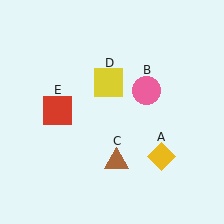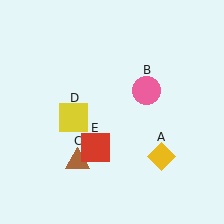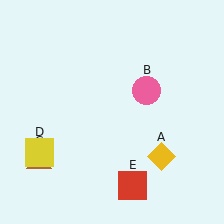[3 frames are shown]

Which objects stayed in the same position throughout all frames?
Yellow diamond (object A) and pink circle (object B) remained stationary.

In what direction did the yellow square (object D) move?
The yellow square (object D) moved down and to the left.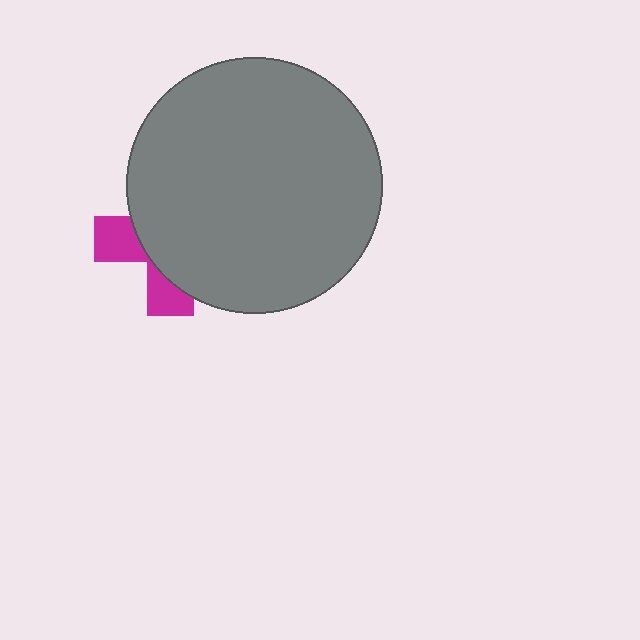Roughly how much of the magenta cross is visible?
A small part of it is visible (roughly 30%).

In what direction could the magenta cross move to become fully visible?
The magenta cross could move left. That would shift it out from behind the gray circle entirely.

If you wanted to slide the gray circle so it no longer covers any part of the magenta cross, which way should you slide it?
Slide it right — that is the most direct way to separate the two shapes.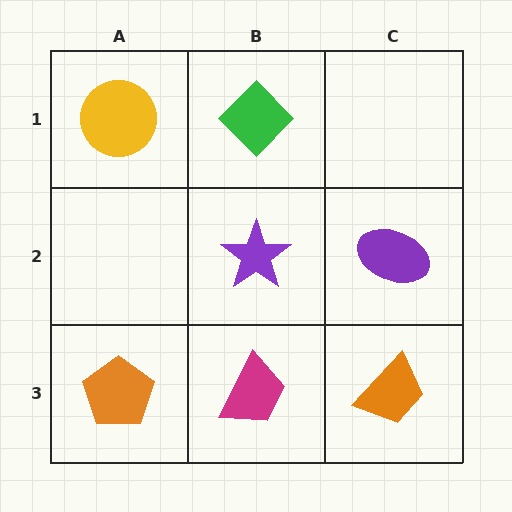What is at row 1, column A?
A yellow circle.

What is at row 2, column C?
A purple ellipse.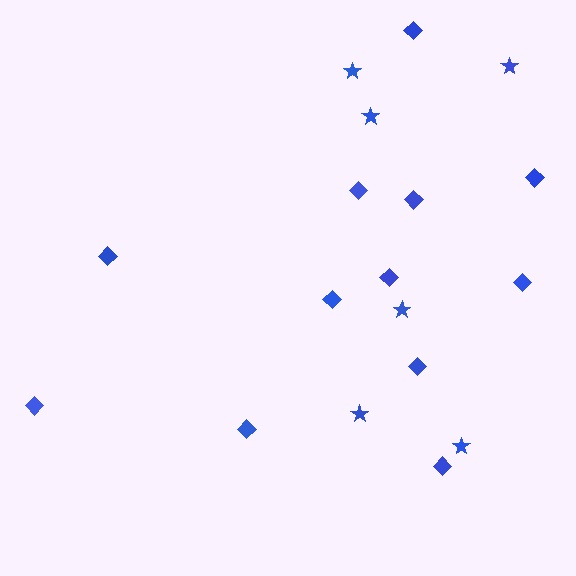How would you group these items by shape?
There are 2 groups: one group of diamonds (12) and one group of stars (6).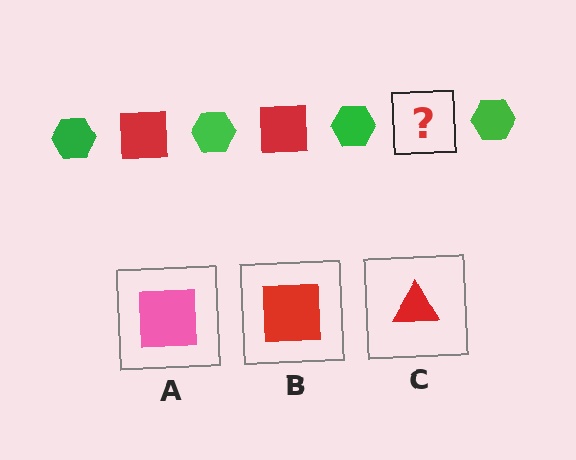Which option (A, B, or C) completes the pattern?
B.